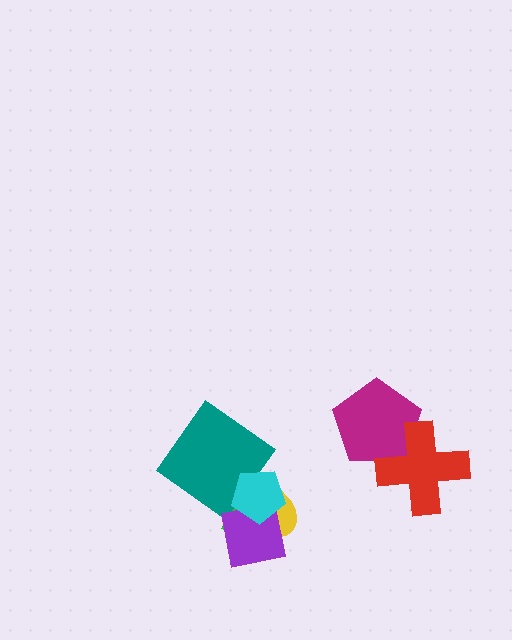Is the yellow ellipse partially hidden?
Yes, it is partially covered by another shape.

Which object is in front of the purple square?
The cyan pentagon is in front of the purple square.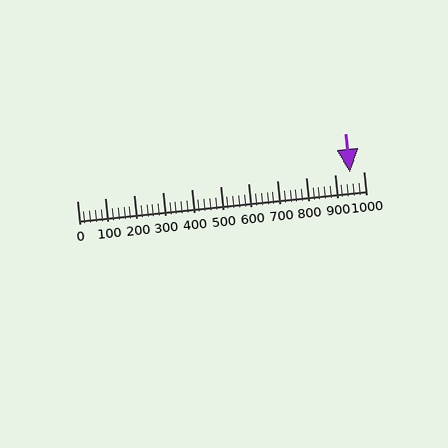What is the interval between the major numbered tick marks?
The major tick marks are spaced 100 units apart.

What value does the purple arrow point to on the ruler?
The purple arrow points to approximately 955.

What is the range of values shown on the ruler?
The ruler shows values from 0 to 1000.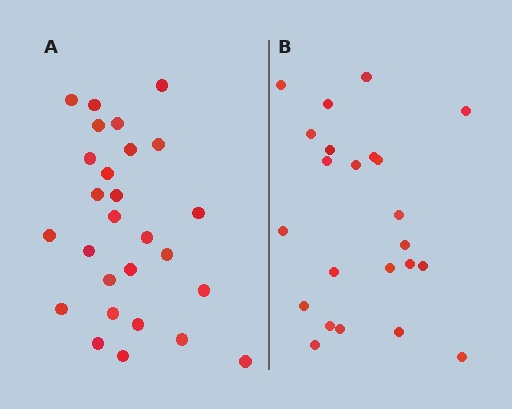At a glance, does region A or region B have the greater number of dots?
Region A (the left region) has more dots.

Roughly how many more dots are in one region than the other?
Region A has about 4 more dots than region B.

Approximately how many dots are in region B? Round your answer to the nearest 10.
About 20 dots. (The exact count is 23, which rounds to 20.)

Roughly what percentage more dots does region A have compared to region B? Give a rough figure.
About 15% more.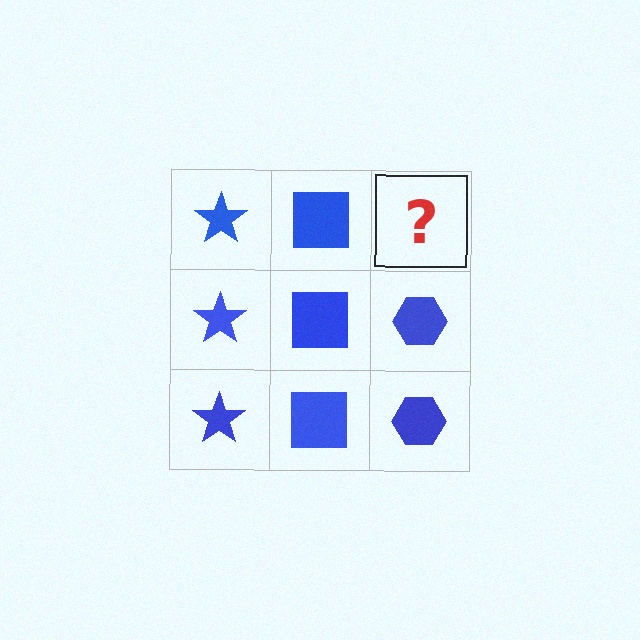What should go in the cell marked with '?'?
The missing cell should contain a blue hexagon.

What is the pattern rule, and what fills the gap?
The rule is that each column has a consistent shape. The gap should be filled with a blue hexagon.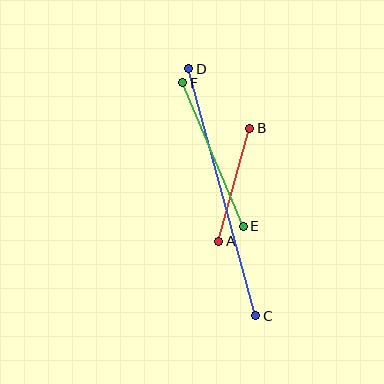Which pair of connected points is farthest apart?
Points C and D are farthest apart.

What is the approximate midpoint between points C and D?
The midpoint is at approximately (222, 192) pixels.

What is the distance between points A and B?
The distance is approximately 117 pixels.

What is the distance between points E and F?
The distance is approximately 156 pixels.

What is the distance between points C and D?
The distance is approximately 256 pixels.